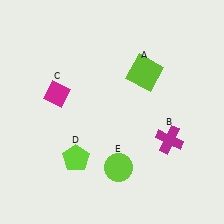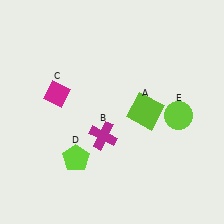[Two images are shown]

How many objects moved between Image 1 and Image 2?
3 objects moved between the two images.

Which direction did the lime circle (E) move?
The lime circle (E) moved right.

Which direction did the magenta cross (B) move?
The magenta cross (B) moved left.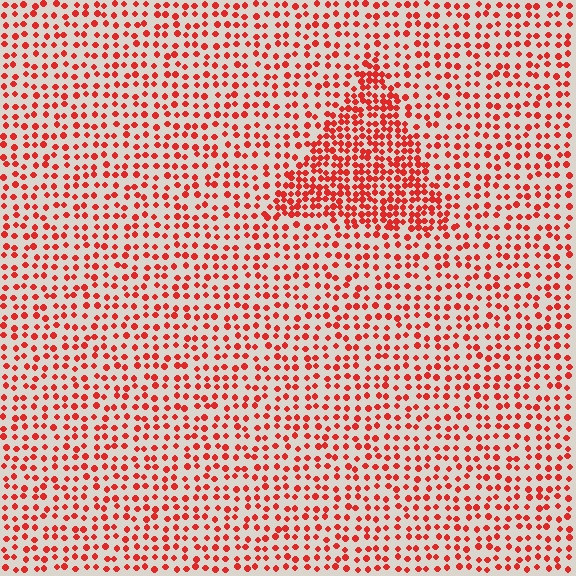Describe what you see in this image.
The image contains small red elements arranged at two different densities. A triangle-shaped region is visible where the elements are more densely packed than the surrounding area.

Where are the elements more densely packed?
The elements are more densely packed inside the triangle boundary.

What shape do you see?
I see a triangle.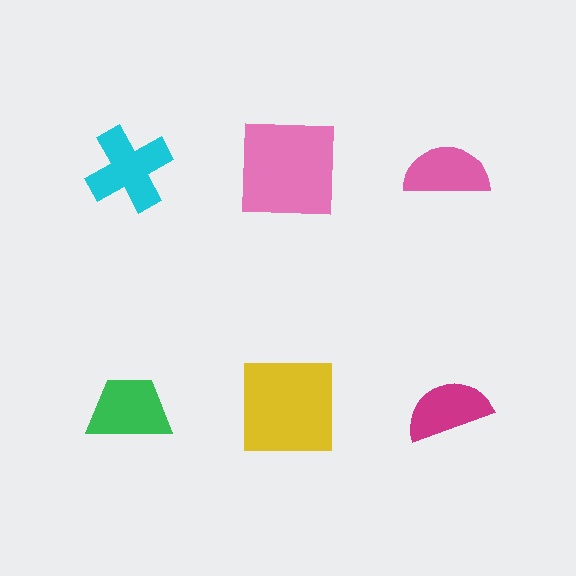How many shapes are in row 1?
3 shapes.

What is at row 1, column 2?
A pink square.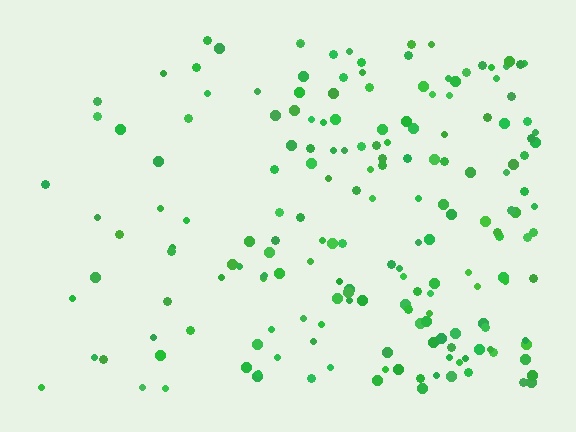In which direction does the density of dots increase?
From left to right, with the right side densest.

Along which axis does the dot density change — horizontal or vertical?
Horizontal.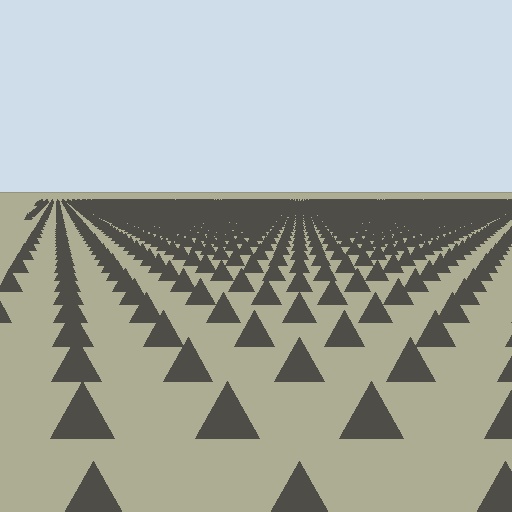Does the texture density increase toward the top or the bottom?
Density increases toward the top.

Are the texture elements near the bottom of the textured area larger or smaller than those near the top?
Larger. Near the bottom, elements are closer to the viewer and appear at a bigger on-screen size.